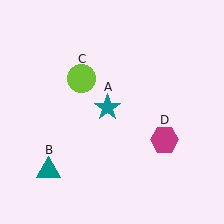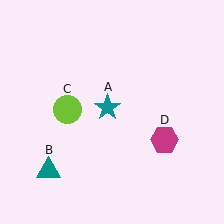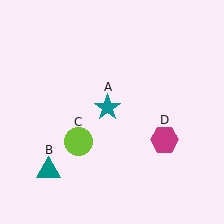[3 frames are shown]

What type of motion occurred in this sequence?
The lime circle (object C) rotated counterclockwise around the center of the scene.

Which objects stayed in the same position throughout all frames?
Teal star (object A) and teal triangle (object B) and magenta hexagon (object D) remained stationary.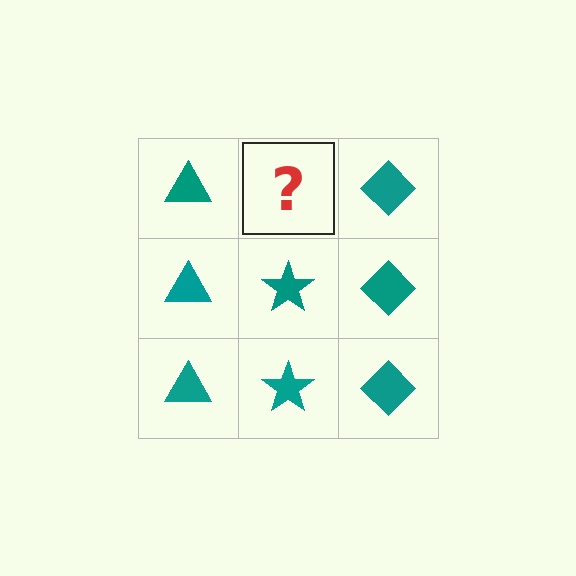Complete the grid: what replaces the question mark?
The question mark should be replaced with a teal star.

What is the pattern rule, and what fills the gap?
The rule is that each column has a consistent shape. The gap should be filled with a teal star.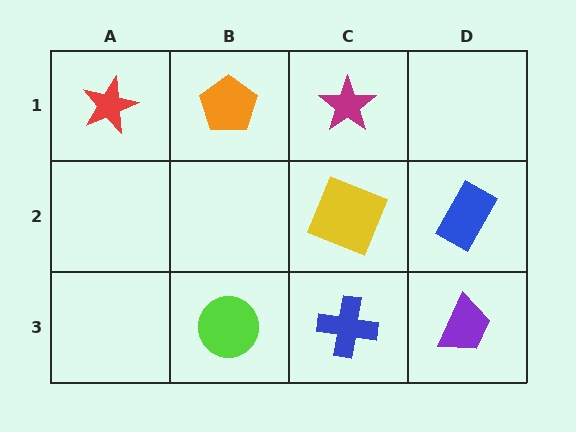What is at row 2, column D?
A blue rectangle.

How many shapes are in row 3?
3 shapes.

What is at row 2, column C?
A yellow square.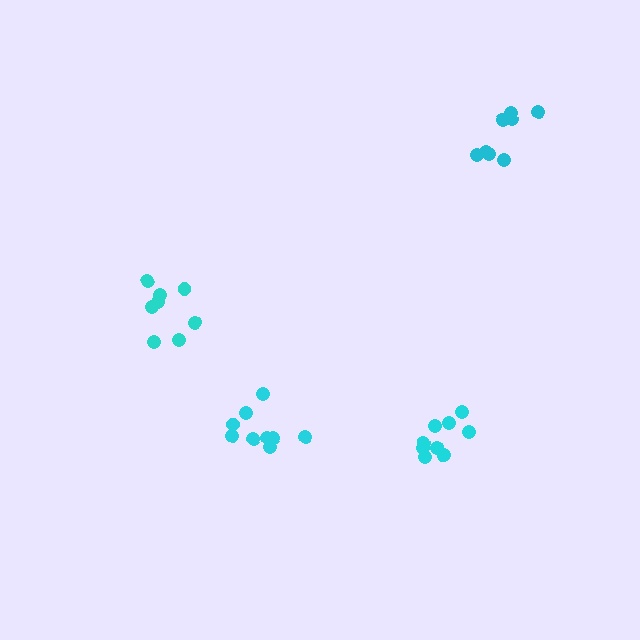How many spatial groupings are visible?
There are 4 spatial groupings.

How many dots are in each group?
Group 1: 9 dots, Group 2: 8 dots, Group 3: 8 dots, Group 4: 9 dots (34 total).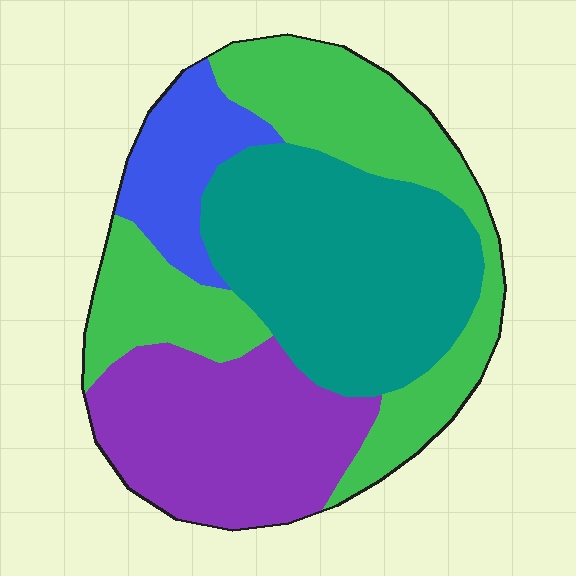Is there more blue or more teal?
Teal.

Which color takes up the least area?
Blue, at roughly 10%.